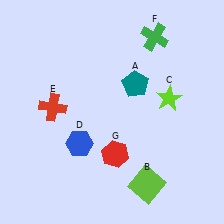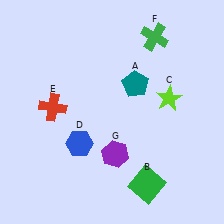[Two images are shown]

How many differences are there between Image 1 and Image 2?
There are 2 differences between the two images.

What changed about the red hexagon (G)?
In Image 1, G is red. In Image 2, it changed to purple.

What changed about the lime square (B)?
In Image 1, B is lime. In Image 2, it changed to green.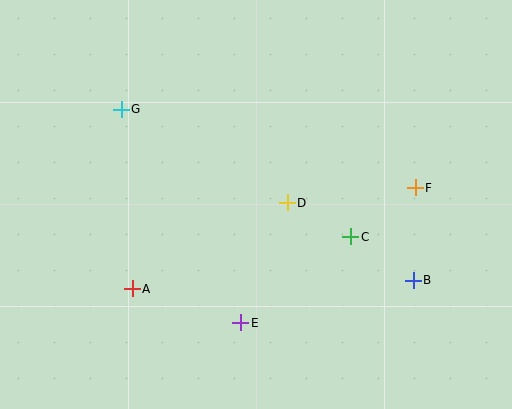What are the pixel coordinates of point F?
Point F is at (415, 188).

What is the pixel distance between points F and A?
The distance between F and A is 300 pixels.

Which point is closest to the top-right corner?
Point F is closest to the top-right corner.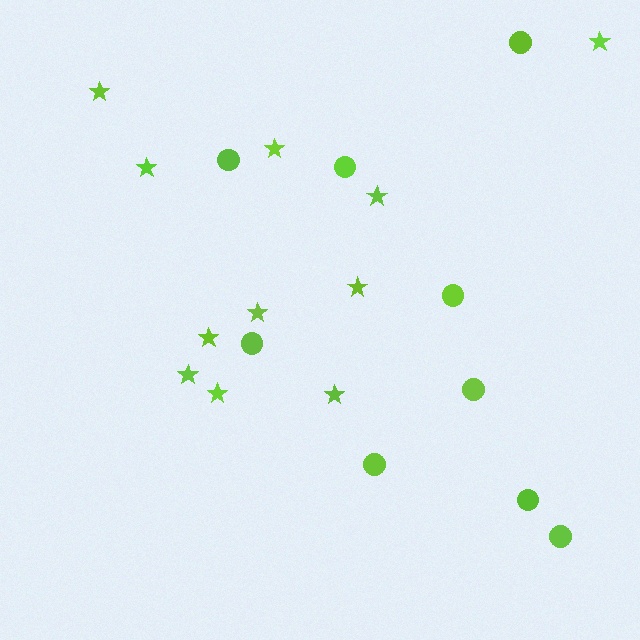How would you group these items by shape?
There are 2 groups: one group of stars (11) and one group of circles (9).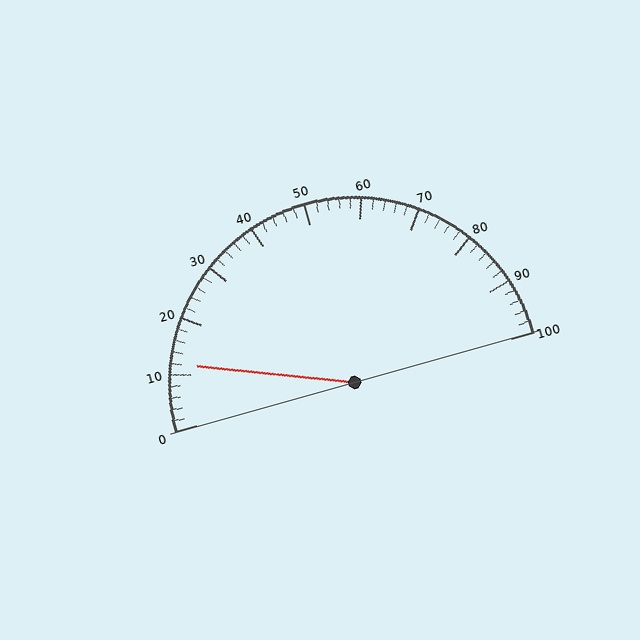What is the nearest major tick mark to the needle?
The nearest major tick mark is 10.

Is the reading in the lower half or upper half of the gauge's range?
The reading is in the lower half of the range (0 to 100).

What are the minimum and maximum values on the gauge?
The gauge ranges from 0 to 100.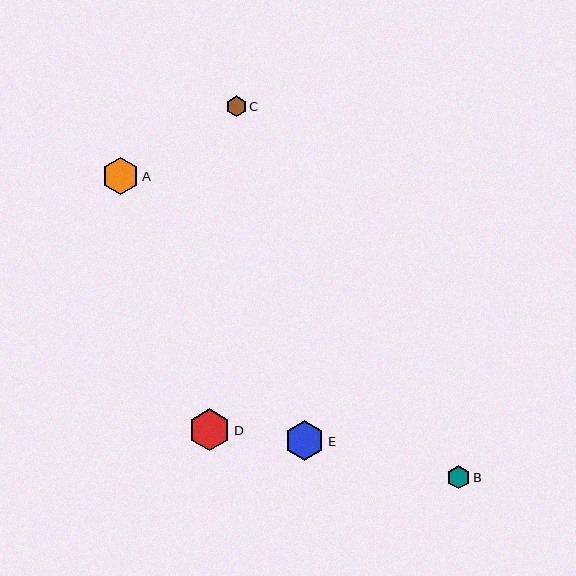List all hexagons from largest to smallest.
From largest to smallest: D, E, A, B, C.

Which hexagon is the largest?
Hexagon D is the largest with a size of approximately 42 pixels.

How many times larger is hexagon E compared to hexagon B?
Hexagon E is approximately 1.7 times the size of hexagon B.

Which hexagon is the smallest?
Hexagon C is the smallest with a size of approximately 21 pixels.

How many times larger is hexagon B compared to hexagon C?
Hexagon B is approximately 1.1 times the size of hexagon C.